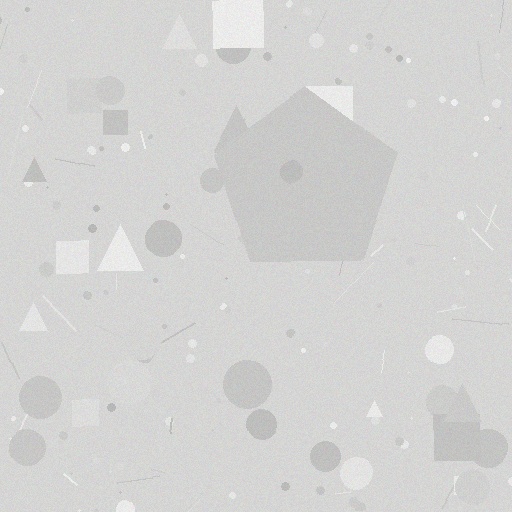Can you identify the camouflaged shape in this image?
The camouflaged shape is a pentagon.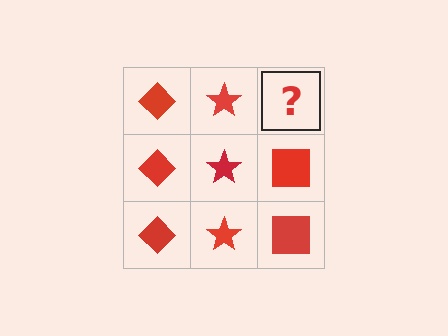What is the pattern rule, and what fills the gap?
The rule is that each column has a consistent shape. The gap should be filled with a red square.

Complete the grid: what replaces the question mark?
The question mark should be replaced with a red square.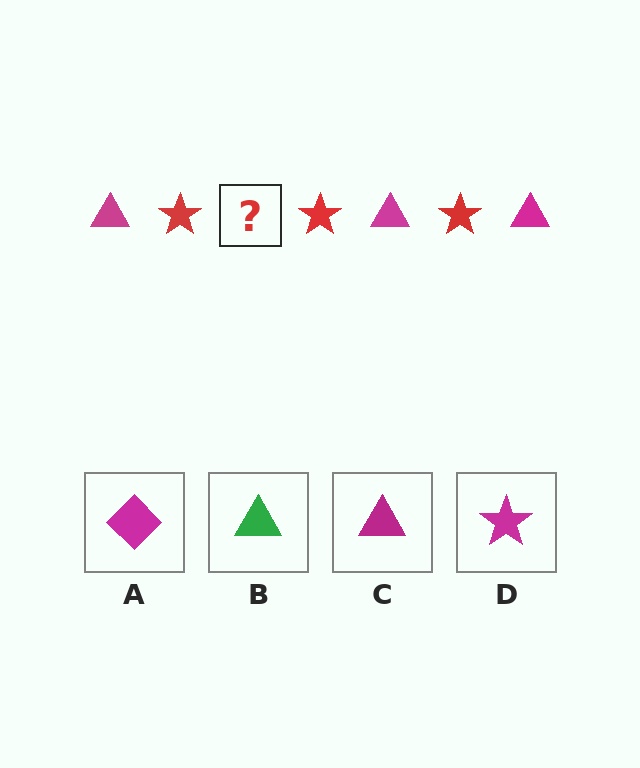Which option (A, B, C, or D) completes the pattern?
C.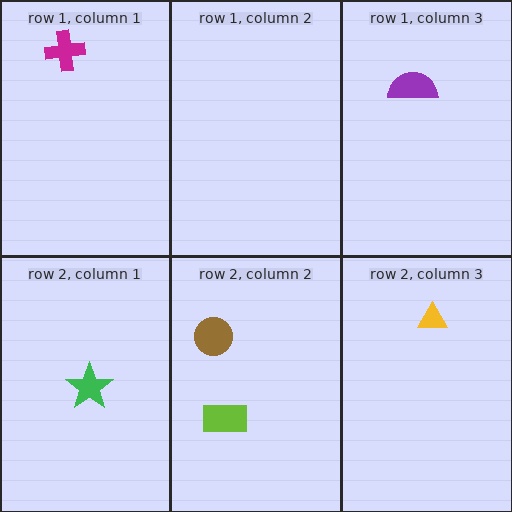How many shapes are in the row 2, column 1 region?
1.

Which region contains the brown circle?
The row 2, column 2 region.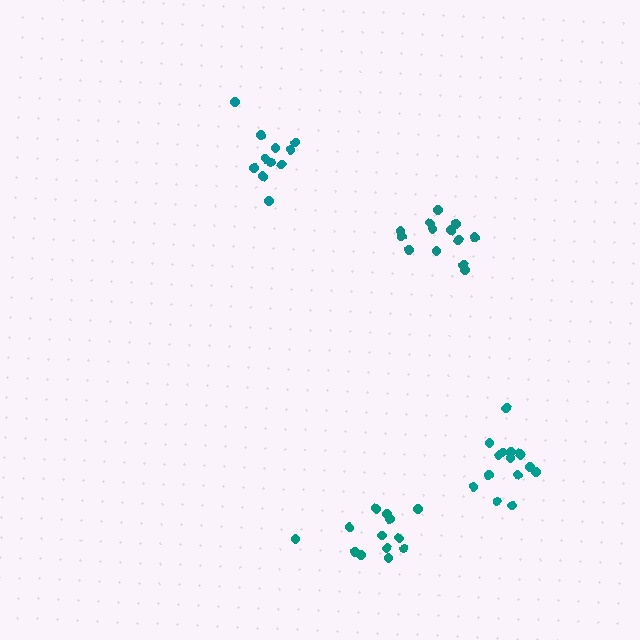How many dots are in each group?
Group 1: 15 dots, Group 2: 13 dots, Group 3: 13 dots, Group 4: 11 dots (52 total).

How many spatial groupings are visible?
There are 4 spatial groupings.